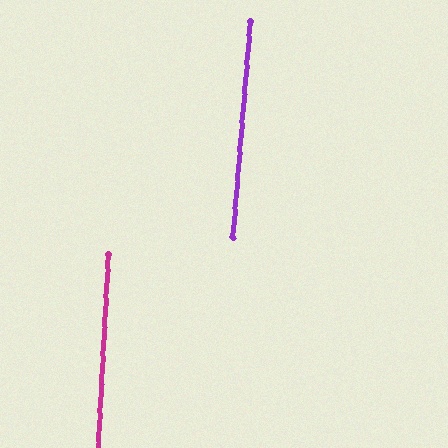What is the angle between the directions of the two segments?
Approximately 2 degrees.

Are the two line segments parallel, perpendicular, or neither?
Parallel — their directions differ by only 1.8°.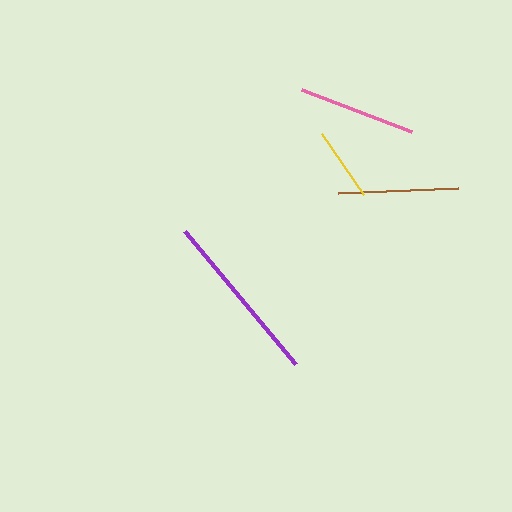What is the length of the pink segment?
The pink segment is approximately 117 pixels long.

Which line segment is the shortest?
The yellow line is the shortest at approximately 74 pixels.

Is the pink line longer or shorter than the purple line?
The purple line is longer than the pink line.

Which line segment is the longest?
The purple line is the longest at approximately 173 pixels.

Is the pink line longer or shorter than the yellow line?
The pink line is longer than the yellow line.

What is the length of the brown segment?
The brown segment is approximately 120 pixels long.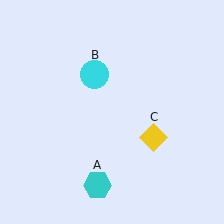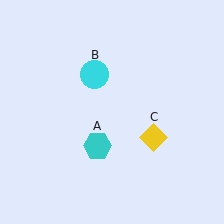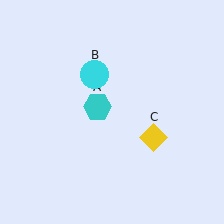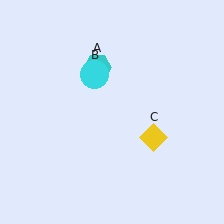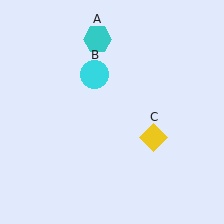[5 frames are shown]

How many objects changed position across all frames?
1 object changed position: cyan hexagon (object A).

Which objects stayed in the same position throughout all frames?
Cyan circle (object B) and yellow diamond (object C) remained stationary.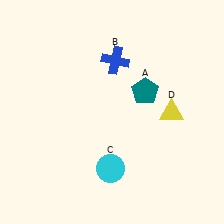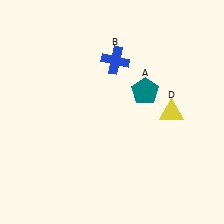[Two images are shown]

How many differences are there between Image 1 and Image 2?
There is 1 difference between the two images.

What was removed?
The cyan circle (C) was removed in Image 2.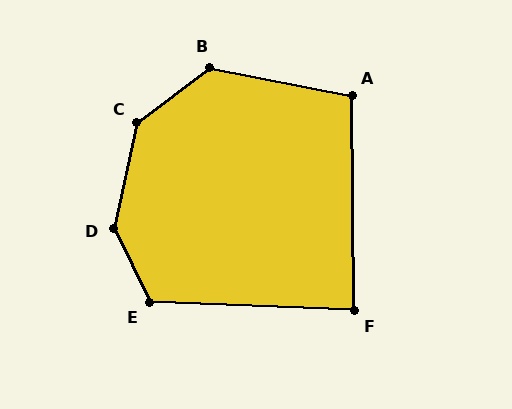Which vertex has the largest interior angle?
D, at approximately 141 degrees.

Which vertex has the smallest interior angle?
F, at approximately 87 degrees.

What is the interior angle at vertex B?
Approximately 132 degrees (obtuse).